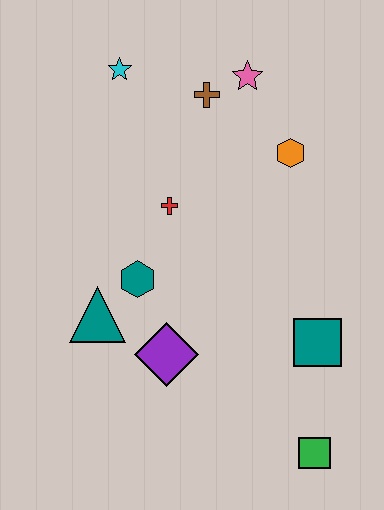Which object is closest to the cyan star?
The brown cross is closest to the cyan star.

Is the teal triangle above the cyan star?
No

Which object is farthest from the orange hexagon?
The green square is farthest from the orange hexagon.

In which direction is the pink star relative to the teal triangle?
The pink star is above the teal triangle.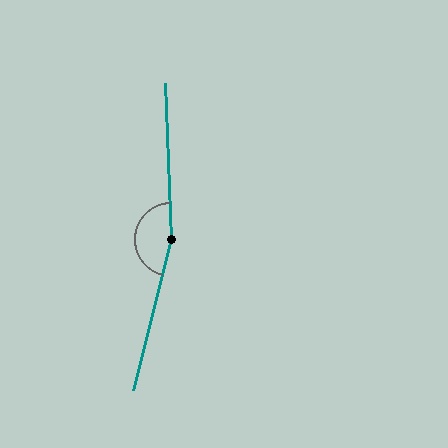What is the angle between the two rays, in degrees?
Approximately 164 degrees.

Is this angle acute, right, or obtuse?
It is obtuse.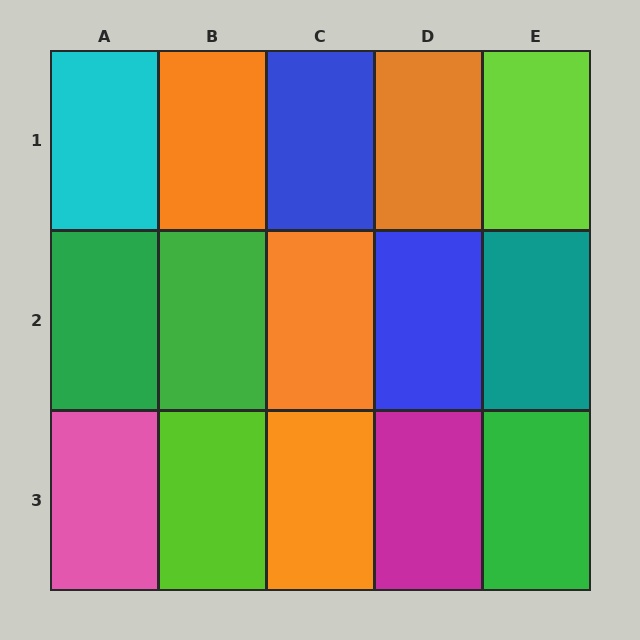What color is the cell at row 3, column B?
Lime.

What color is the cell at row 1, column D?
Orange.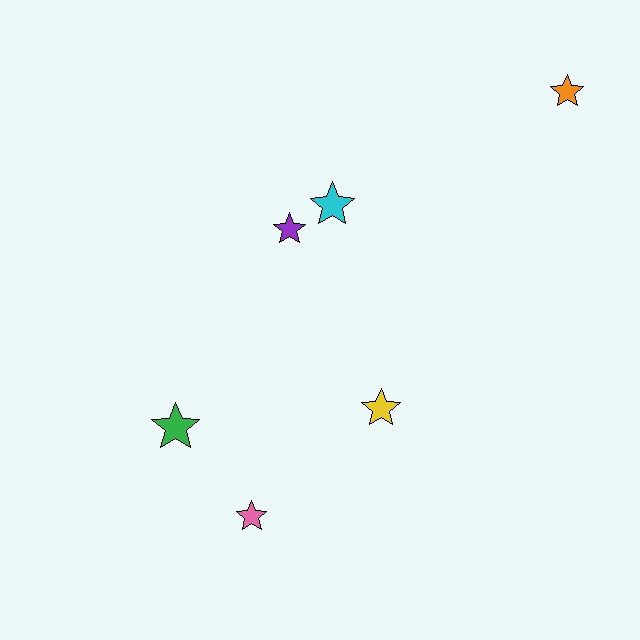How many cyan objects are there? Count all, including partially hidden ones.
There is 1 cyan object.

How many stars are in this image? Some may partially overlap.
There are 6 stars.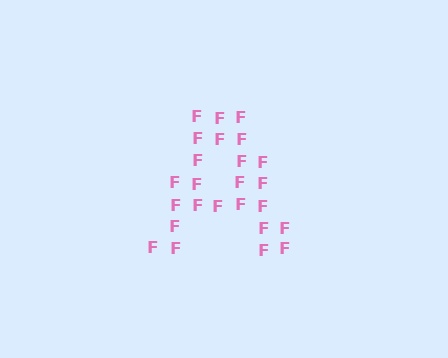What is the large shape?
The large shape is the letter A.